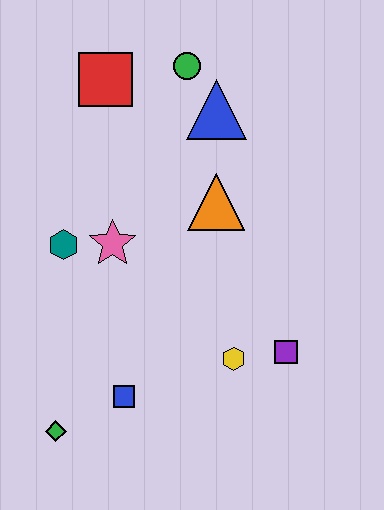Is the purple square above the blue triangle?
No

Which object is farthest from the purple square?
The red square is farthest from the purple square.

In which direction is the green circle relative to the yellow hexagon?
The green circle is above the yellow hexagon.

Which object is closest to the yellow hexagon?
The purple square is closest to the yellow hexagon.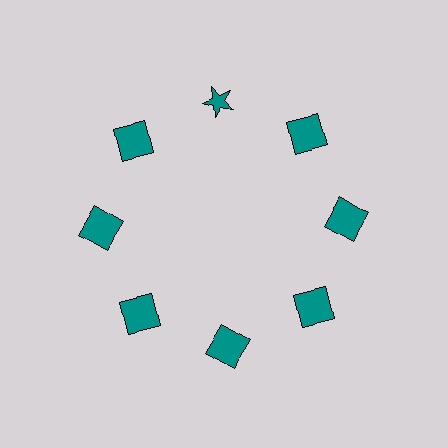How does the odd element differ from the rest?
It has a different shape: star instead of square.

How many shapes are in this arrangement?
There are 8 shapes arranged in a ring pattern.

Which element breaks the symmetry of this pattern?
The teal star at roughly the 12 o'clock position breaks the symmetry. All other shapes are teal squares.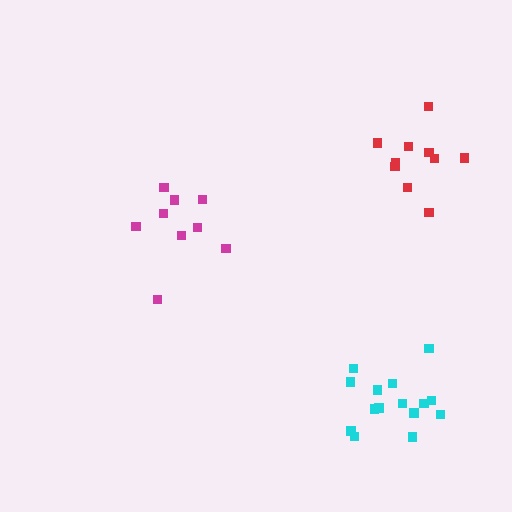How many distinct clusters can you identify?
There are 3 distinct clusters.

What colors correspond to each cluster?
The clusters are colored: red, magenta, cyan.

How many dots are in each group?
Group 1: 10 dots, Group 2: 9 dots, Group 3: 15 dots (34 total).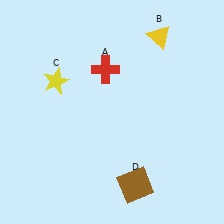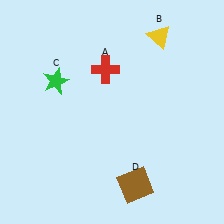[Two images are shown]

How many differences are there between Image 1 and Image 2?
There is 1 difference between the two images.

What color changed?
The star (C) changed from yellow in Image 1 to green in Image 2.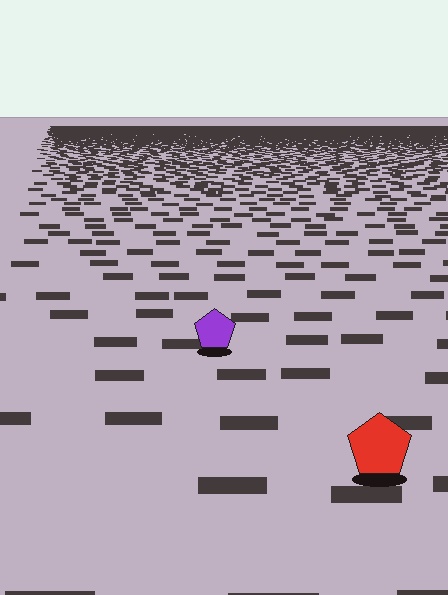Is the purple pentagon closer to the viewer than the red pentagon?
No. The red pentagon is closer — you can tell from the texture gradient: the ground texture is coarser near it.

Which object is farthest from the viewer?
The purple pentagon is farthest from the viewer. It appears smaller and the ground texture around it is denser.